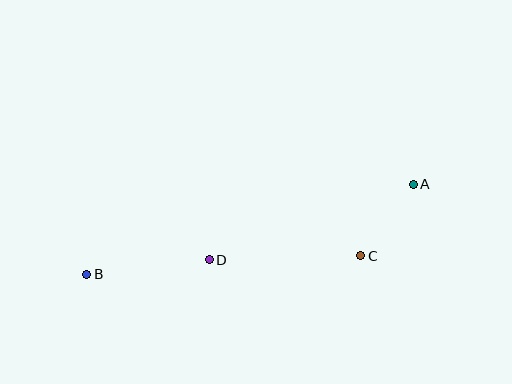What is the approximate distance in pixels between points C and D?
The distance between C and D is approximately 151 pixels.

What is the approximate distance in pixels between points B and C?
The distance between B and C is approximately 274 pixels.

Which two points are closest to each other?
Points A and C are closest to each other.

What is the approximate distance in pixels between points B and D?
The distance between B and D is approximately 123 pixels.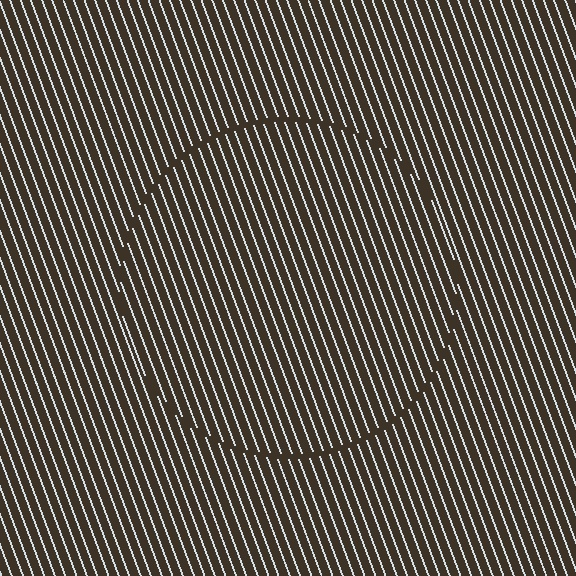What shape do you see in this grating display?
An illusory circle. The interior of the shape contains the same grating, shifted by half a period — the contour is defined by the phase discontinuity where line-ends from the inner and outer gratings abut.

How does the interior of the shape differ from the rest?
The interior of the shape contains the same grating, shifted by half a period — the contour is defined by the phase discontinuity where line-ends from the inner and outer gratings abut.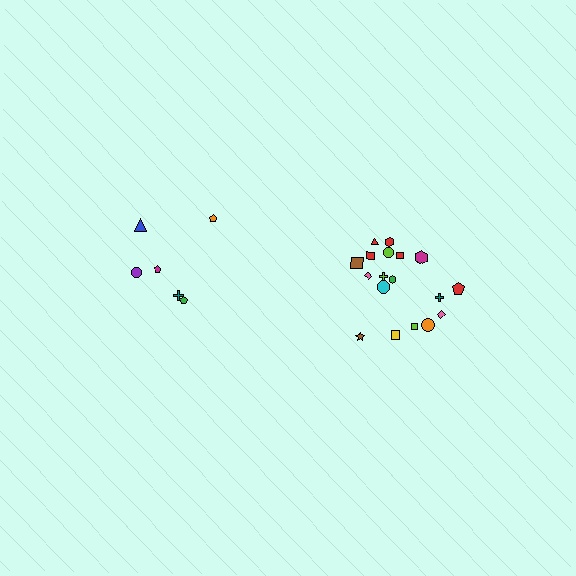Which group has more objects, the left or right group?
The right group.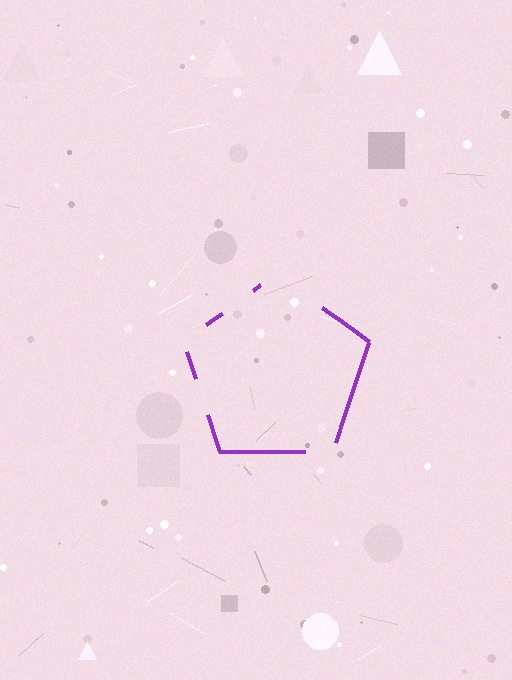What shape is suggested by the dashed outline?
The dashed outline suggests a pentagon.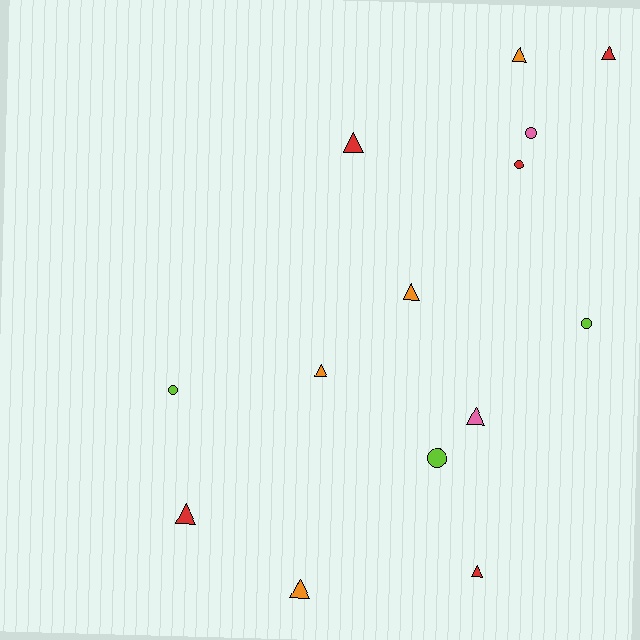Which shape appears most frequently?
Triangle, with 9 objects.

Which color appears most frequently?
Red, with 5 objects.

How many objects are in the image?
There are 14 objects.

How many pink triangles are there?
There is 1 pink triangle.